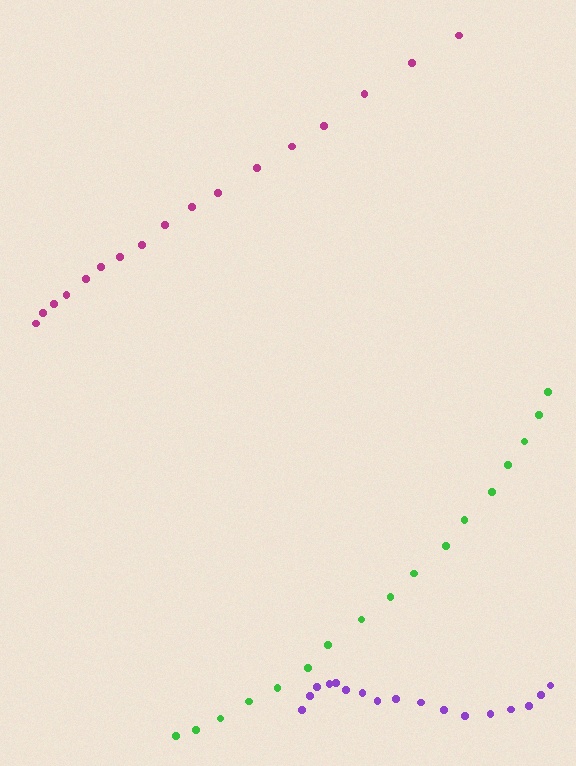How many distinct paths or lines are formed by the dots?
There are 3 distinct paths.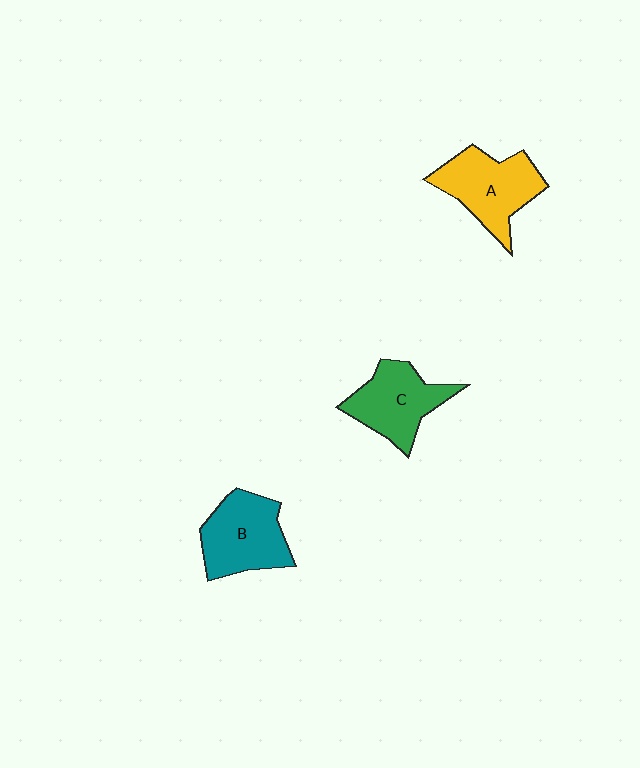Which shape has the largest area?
Shape A (yellow).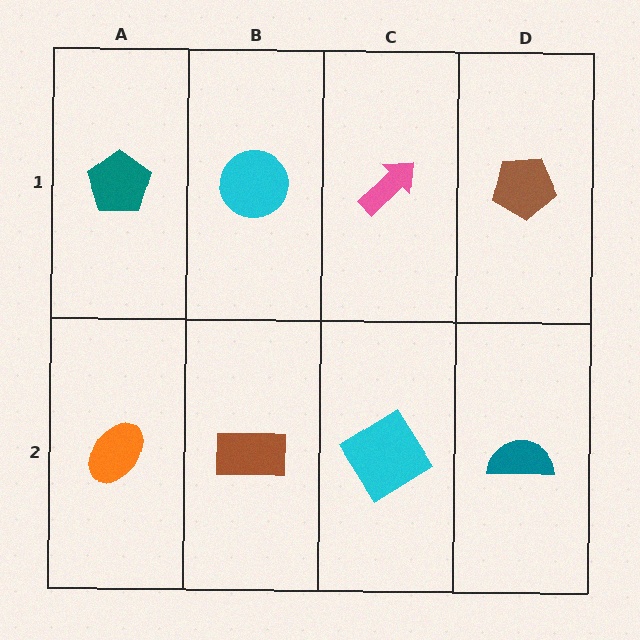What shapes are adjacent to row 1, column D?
A teal semicircle (row 2, column D), a pink arrow (row 1, column C).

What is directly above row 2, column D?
A brown pentagon.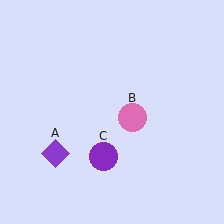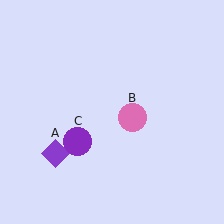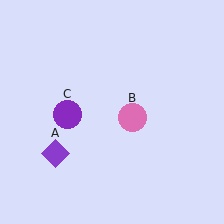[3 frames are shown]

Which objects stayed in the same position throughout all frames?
Purple diamond (object A) and pink circle (object B) remained stationary.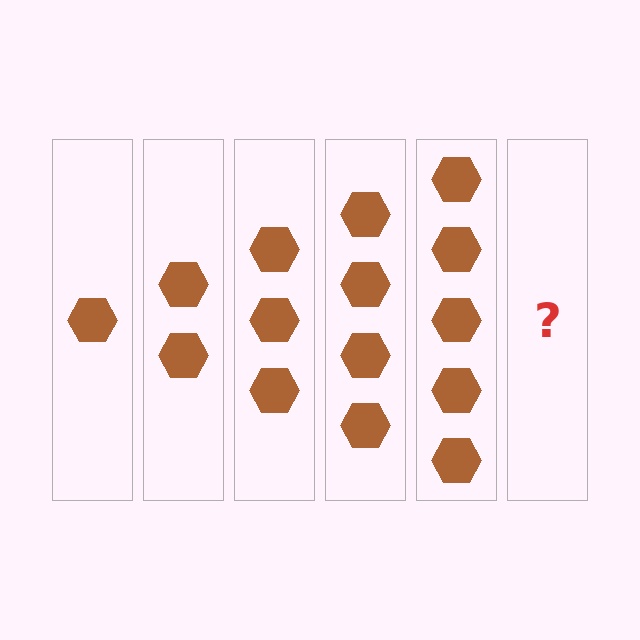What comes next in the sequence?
The next element should be 6 hexagons.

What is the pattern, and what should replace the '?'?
The pattern is that each step adds one more hexagon. The '?' should be 6 hexagons.